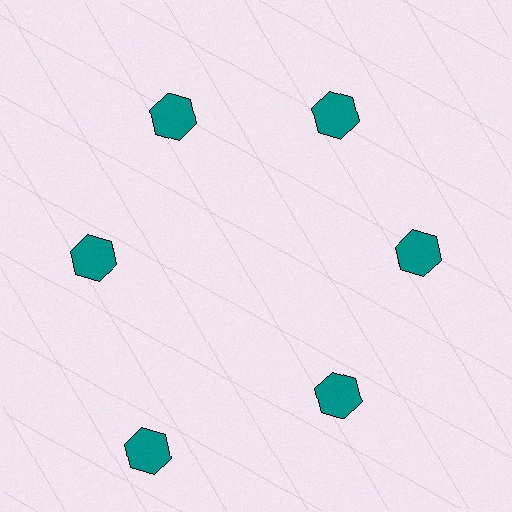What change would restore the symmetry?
The symmetry would be restored by moving it inward, back onto the ring so that all 6 hexagons sit at equal angles and equal distance from the center.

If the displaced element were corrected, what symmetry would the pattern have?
It would have 6-fold rotational symmetry — the pattern would map onto itself every 60 degrees.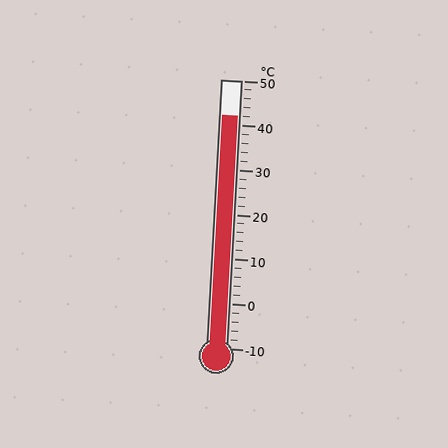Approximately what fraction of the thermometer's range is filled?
The thermometer is filled to approximately 85% of its range.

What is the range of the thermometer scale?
The thermometer scale ranges from -10°C to 50°C.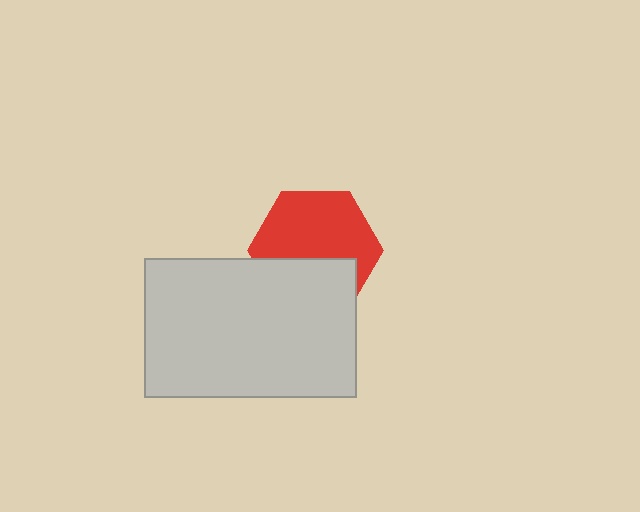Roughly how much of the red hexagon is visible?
About half of it is visible (roughly 61%).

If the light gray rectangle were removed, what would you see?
You would see the complete red hexagon.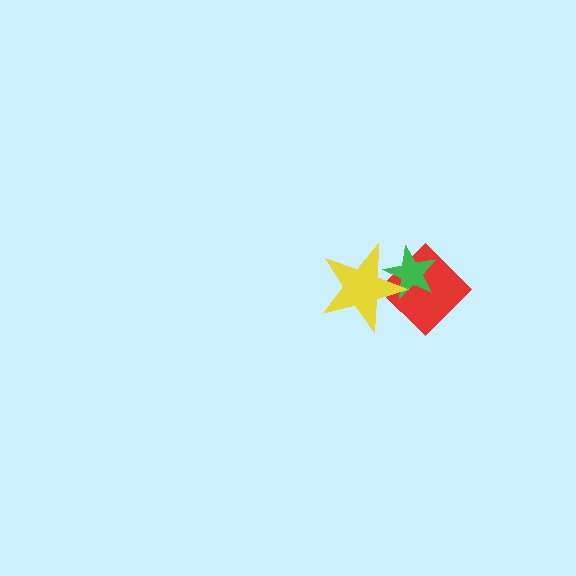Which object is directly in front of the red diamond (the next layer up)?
The green star is directly in front of the red diamond.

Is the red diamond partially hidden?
Yes, it is partially covered by another shape.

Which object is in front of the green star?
The yellow star is in front of the green star.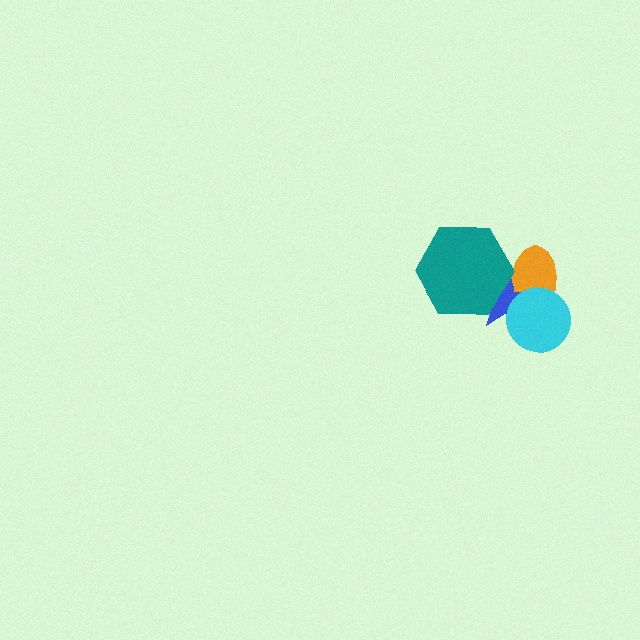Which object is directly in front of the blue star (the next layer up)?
The teal hexagon is directly in front of the blue star.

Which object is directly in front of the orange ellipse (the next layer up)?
The blue star is directly in front of the orange ellipse.